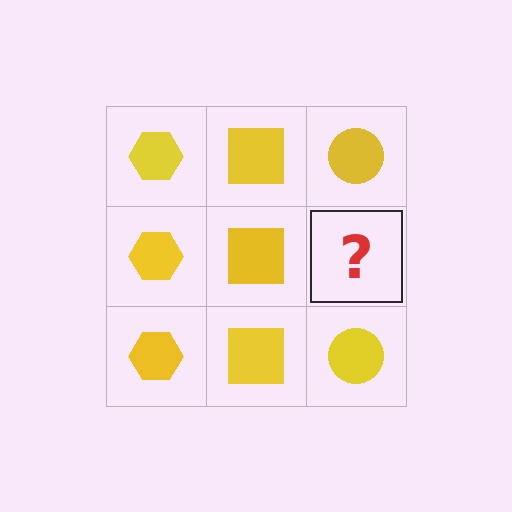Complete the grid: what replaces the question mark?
The question mark should be replaced with a yellow circle.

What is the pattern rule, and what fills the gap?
The rule is that each column has a consistent shape. The gap should be filled with a yellow circle.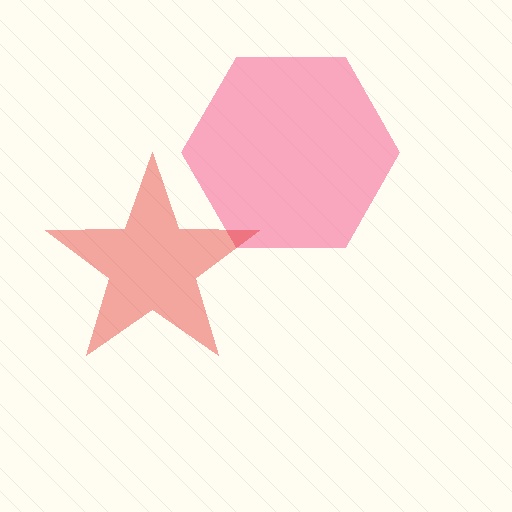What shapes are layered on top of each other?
The layered shapes are: a pink hexagon, a red star.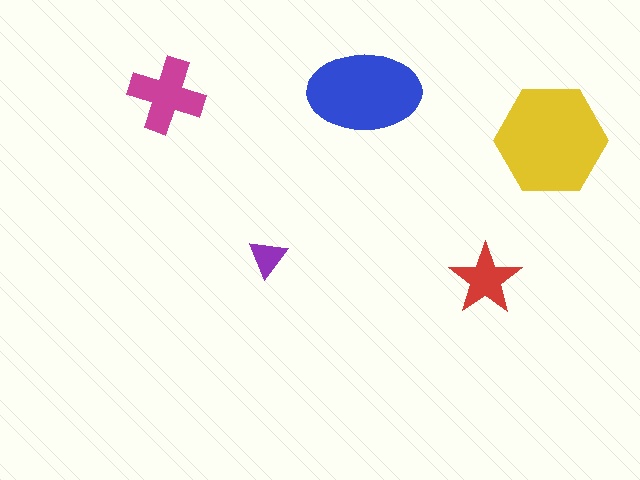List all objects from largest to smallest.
The yellow hexagon, the blue ellipse, the magenta cross, the red star, the purple triangle.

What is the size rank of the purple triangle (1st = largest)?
5th.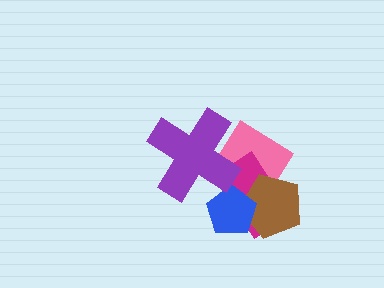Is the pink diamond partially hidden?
Yes, it is partially covered by another shape.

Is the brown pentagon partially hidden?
Yes, it is partially covered by another shape.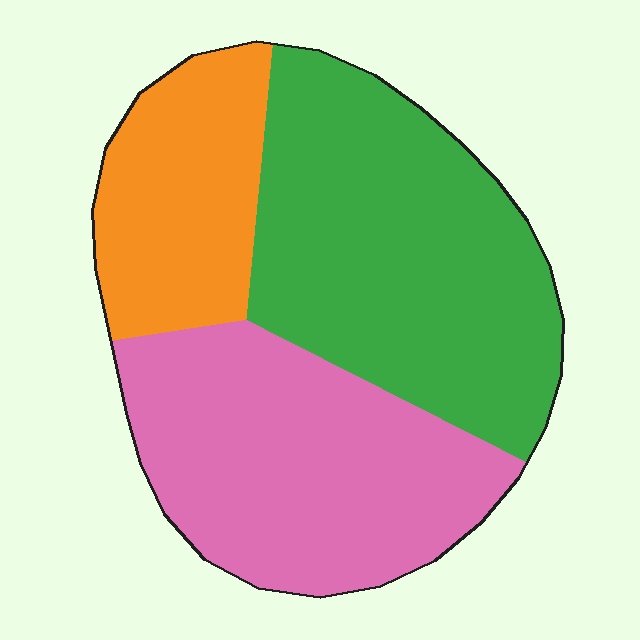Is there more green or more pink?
Green.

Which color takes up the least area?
Orange, at roughly 20%.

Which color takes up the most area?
Green, at roughly 40%.